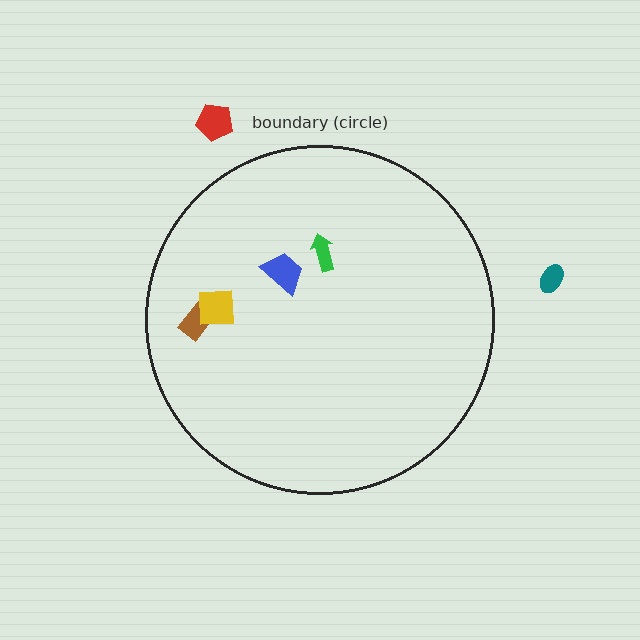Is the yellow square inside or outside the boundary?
Inside.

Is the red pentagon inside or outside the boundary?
Outside.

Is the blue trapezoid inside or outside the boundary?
Inside.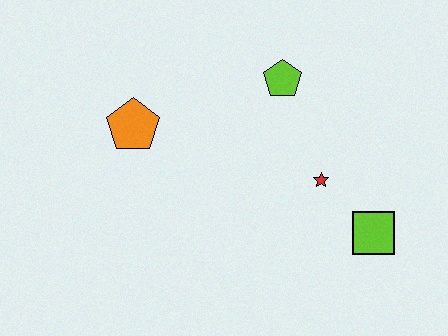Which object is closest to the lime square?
The red star is closest to the lime square.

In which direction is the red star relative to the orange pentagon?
The red star is to the right of the orange pentagon.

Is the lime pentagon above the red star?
Yes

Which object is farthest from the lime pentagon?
The lime square is farthest from the lime pentagon.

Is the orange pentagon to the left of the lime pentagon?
Yes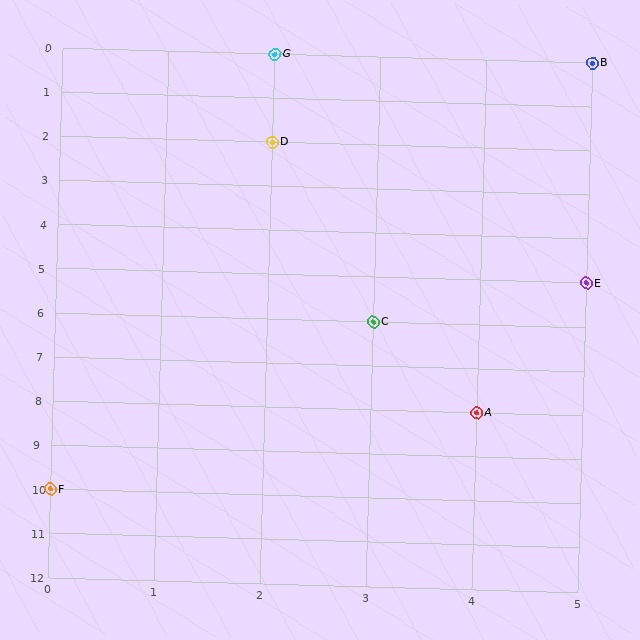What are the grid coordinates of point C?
Point C is at grid coordinates (3, 6).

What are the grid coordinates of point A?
Point A is at grid coordinates (4, 8).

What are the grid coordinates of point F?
Point F is at grid coordinates (0, 10).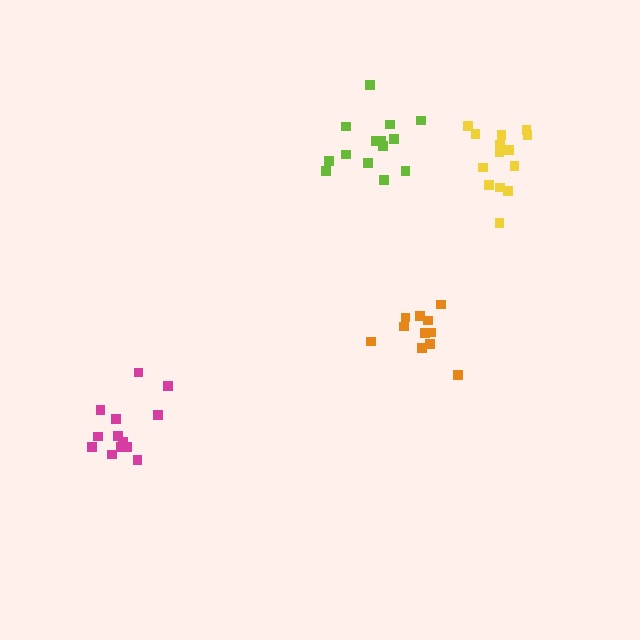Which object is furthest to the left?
The magenta cluster is leftmost.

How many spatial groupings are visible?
There are 4 spatial groupings.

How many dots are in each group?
Group 1: 14 dots, Group 2: 11 dots, Group 3: 13 dots, Group 4: 14 dots (52 total).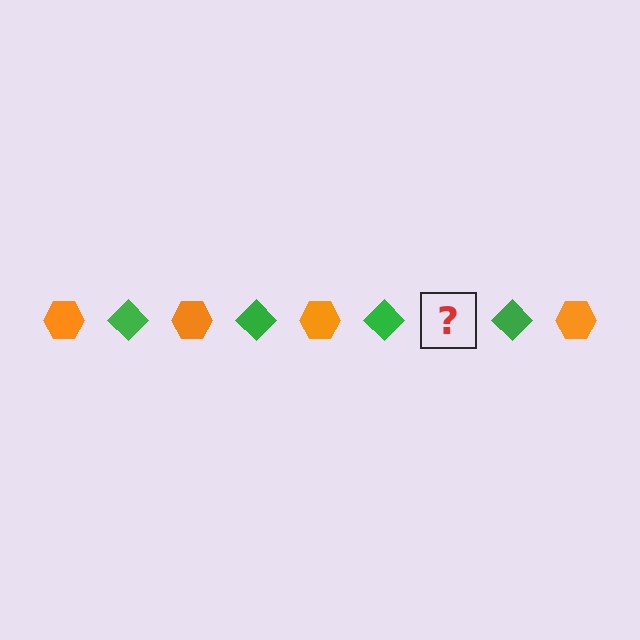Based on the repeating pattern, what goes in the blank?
The blank should be an orange hexagon.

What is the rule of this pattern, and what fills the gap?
The rule is that the pattern alternates between orange hexagon and green diamond. The gap should be filled with an orange hexagon.